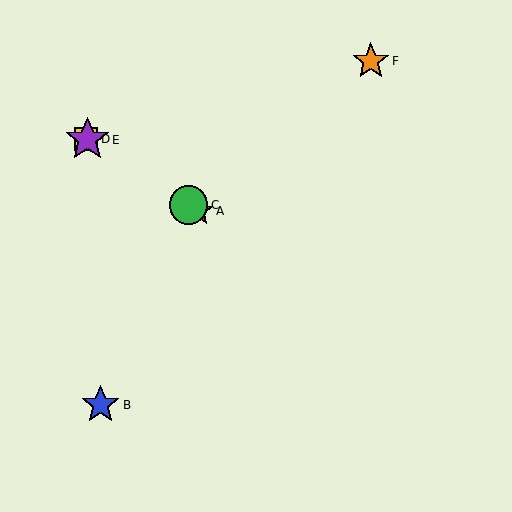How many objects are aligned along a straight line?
4 objects (A, C, D, E) are aligned along a straight line.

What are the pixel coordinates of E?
Object E is at (87, 140).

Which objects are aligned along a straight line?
Objects A, C, D, E are aligned along a straight line.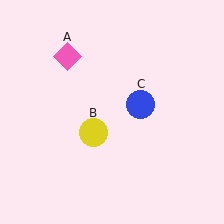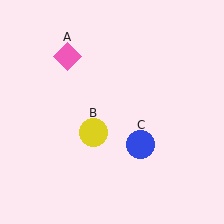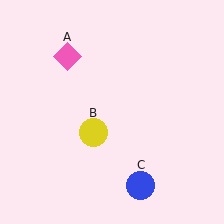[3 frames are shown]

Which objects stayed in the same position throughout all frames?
Pink diamond (object A) and yellow circle (object B) remained stationary.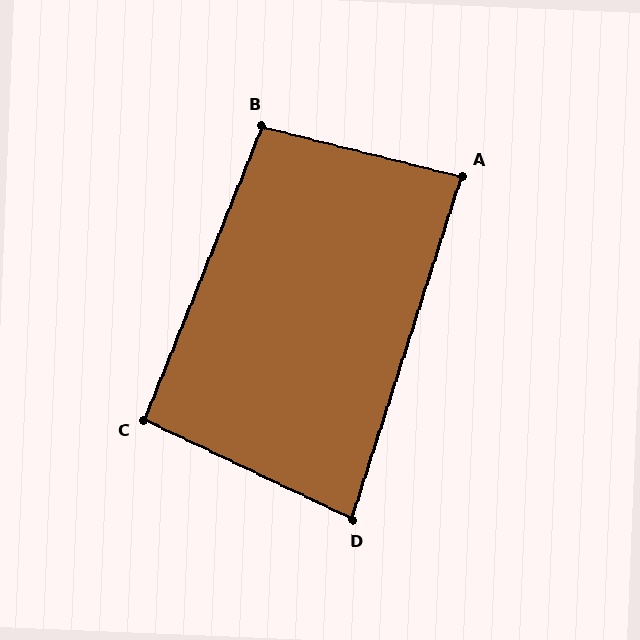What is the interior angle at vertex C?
Approximately 94 degrees (approximately right).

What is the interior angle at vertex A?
Approximately 86 degrees (approximately right).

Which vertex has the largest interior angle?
B, at approximately 98 degrees.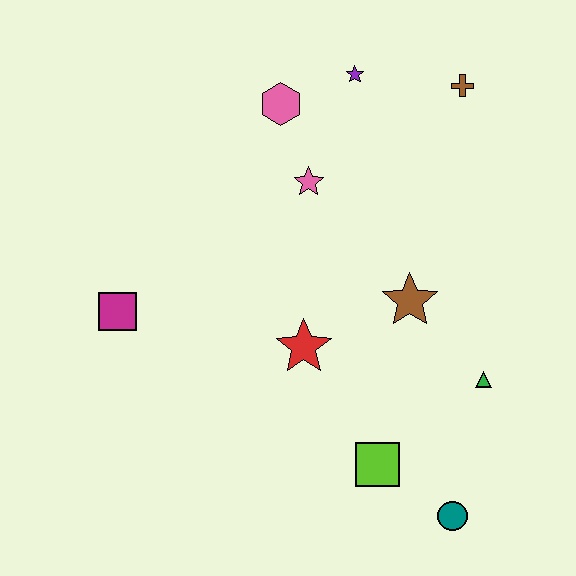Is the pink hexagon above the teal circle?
Yes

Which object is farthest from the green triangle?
The magenta square is farthest from the green triangle.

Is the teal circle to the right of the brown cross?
No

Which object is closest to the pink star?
The pink hexagon is closest to the pink star.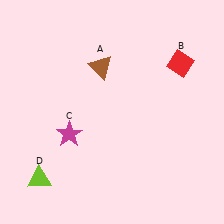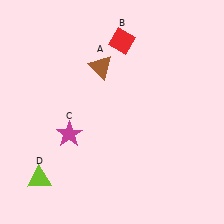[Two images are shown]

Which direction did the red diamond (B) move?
The red diamond (B) moved left.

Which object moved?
The red diamond (B) moved left.